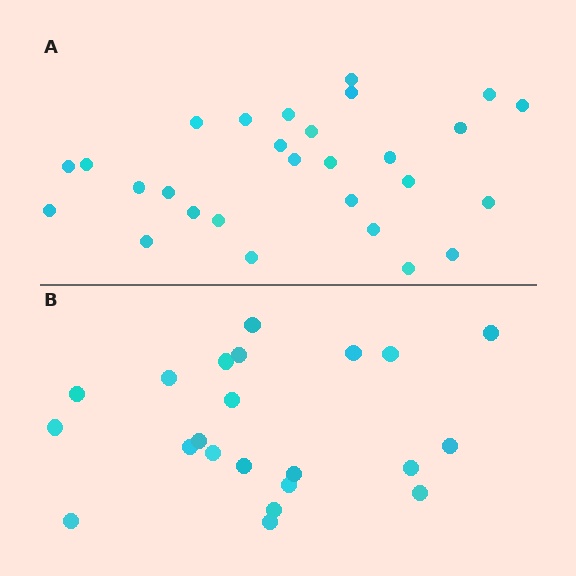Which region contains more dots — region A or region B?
Region A (the top region) has more dots.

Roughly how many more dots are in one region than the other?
Region A has about 6 more dots than region B.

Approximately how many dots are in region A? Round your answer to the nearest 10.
About 30 dots. (The exact count is 28, which rounds to 30.)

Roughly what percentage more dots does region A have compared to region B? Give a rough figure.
About 25% more.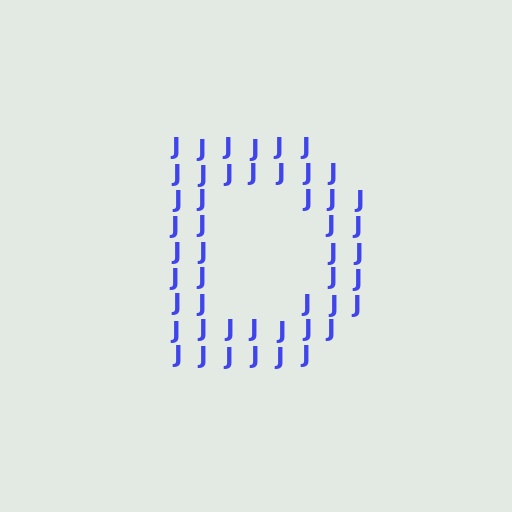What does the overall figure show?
The overall figure shows the letter D.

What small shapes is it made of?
It is made of small letter J's.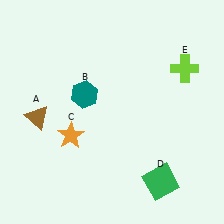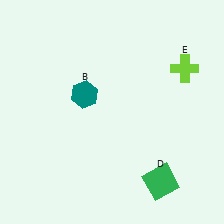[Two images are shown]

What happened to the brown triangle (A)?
The brown triangle (A) was removed in Image 2. It was in the bottom-left area of Image 1.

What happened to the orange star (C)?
The orange star (C) was removed in Image 2. It was in the bottom-left area of Image 1.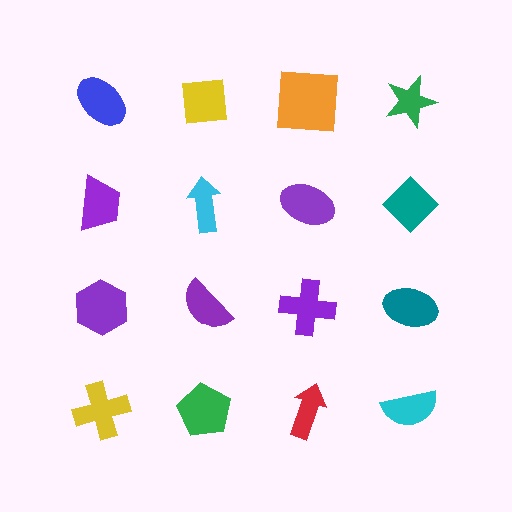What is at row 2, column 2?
A cyan arrow.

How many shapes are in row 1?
4 shapes.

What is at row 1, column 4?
A green star.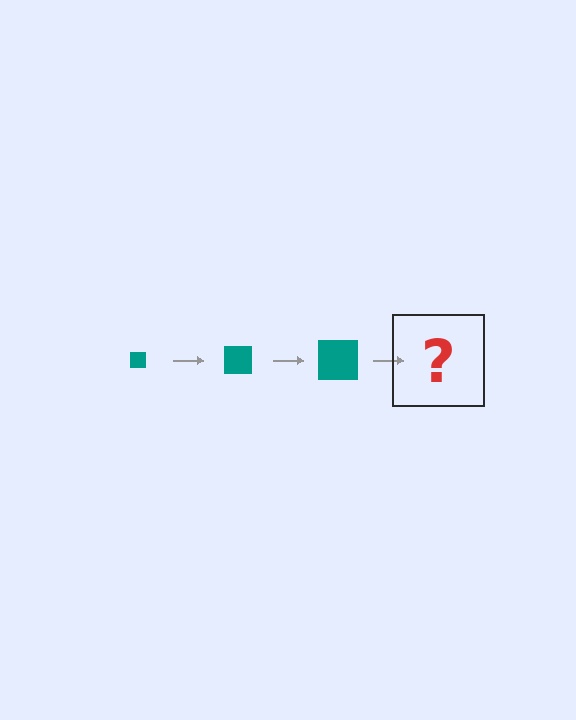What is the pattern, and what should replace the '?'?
The pattern is that the square gets progressively larger each step. The '?' should be a teal square, larger than the previous one.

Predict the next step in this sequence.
The next step is a teal square, larger than the previous one.